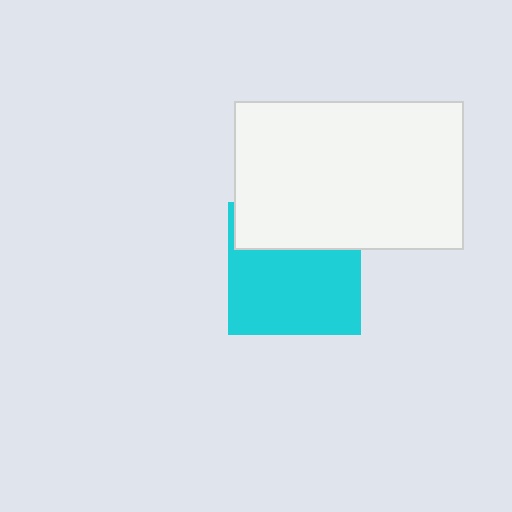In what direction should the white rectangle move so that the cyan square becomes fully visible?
The white rectangle should move up. That is the shortest direction to clear the overlap and leave the cyan square fully visible.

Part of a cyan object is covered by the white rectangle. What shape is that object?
It is a square.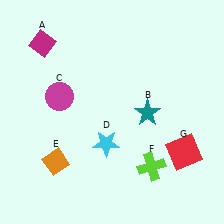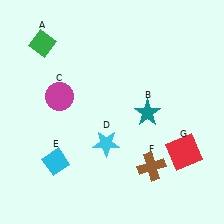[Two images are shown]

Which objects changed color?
A changed from magenta to green. E changed from orange to cyan. F changed from lime to brown.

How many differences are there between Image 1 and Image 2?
There are 3 differences between the two images.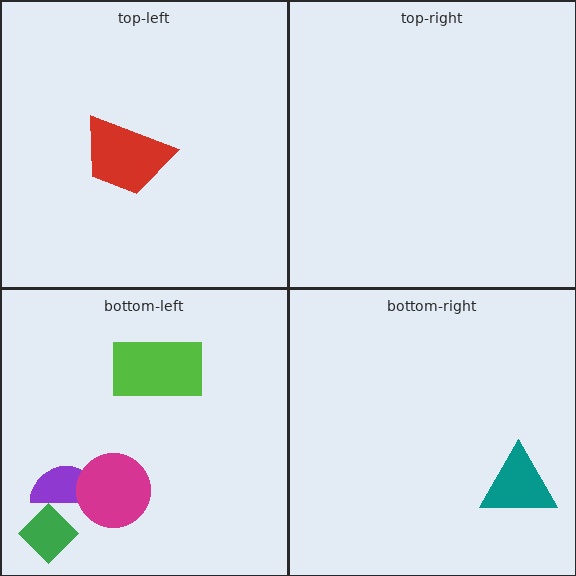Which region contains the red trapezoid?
The top-left region.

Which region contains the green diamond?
The bottom-left region.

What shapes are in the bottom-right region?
The teal triangle.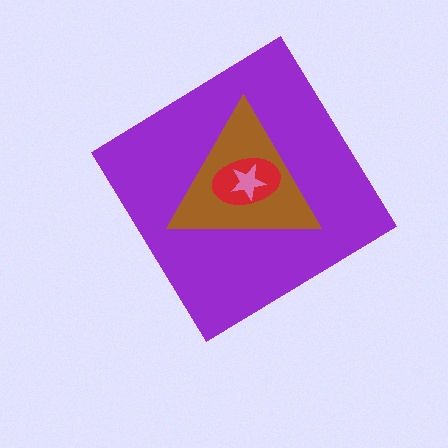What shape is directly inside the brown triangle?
The red ellipse.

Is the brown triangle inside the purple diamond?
Yes.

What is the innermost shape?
The pink star.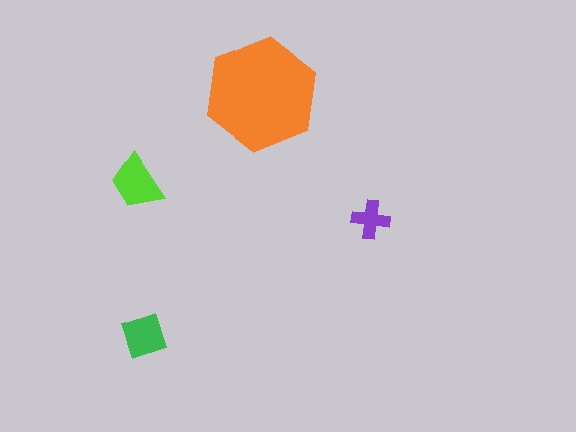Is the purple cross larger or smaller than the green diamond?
Smaller.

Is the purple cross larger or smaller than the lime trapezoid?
Smaller.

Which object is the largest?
The orange hexagon.